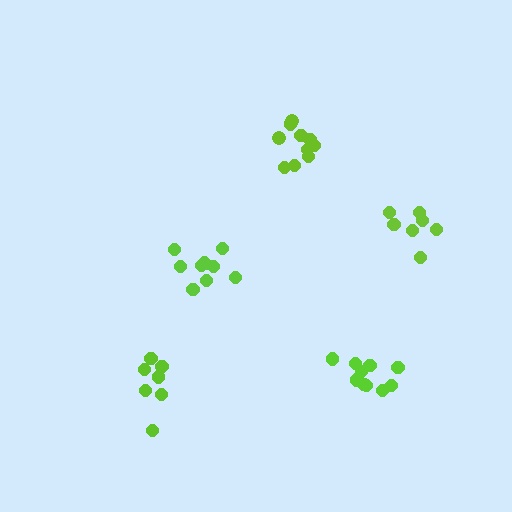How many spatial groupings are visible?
There are 5 spatial groupings.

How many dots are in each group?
Group 1: 10 dots, Group 2: 7 dots, Group 3: 7 dots, Group 4: 10 dots, Group 5: 10 dots (44 total).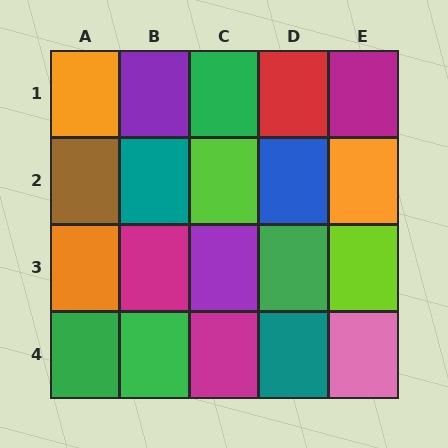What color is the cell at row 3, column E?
Lime.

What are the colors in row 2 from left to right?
Brown, teal, lime, blue, orange.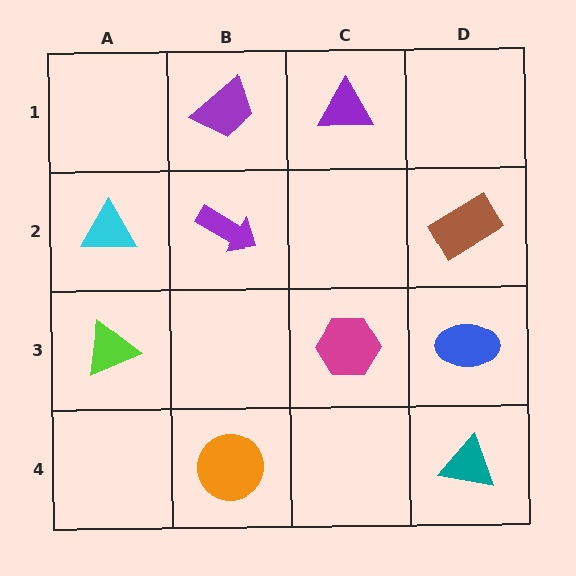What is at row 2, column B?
A purple arrow.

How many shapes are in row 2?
3 shapes.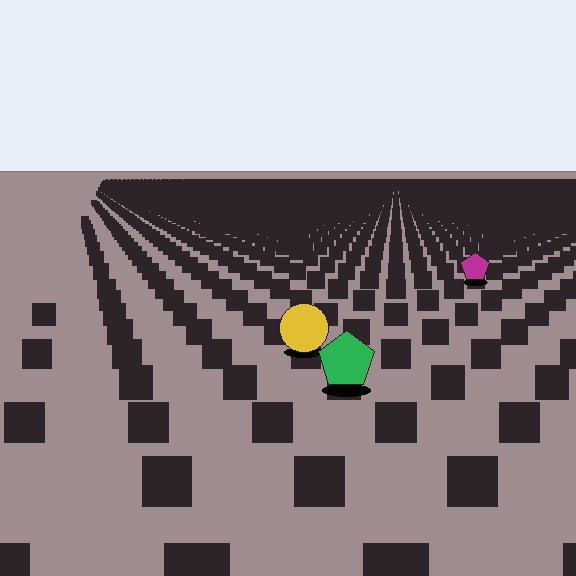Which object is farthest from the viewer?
The magenta pentagon is farthest from the viewer. It appears smaller and the ground texture around it is denser.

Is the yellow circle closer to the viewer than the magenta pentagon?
Yes. The yellow circle is closer — you can tell from the texture gradient: the ground texture is coarser near it.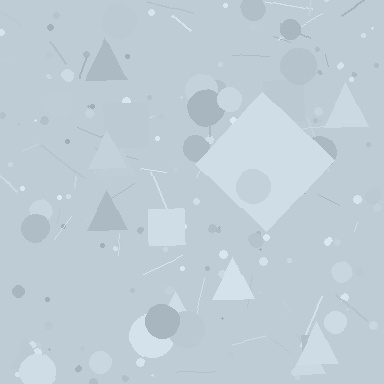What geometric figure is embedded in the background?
A diamond is embedded in the background.